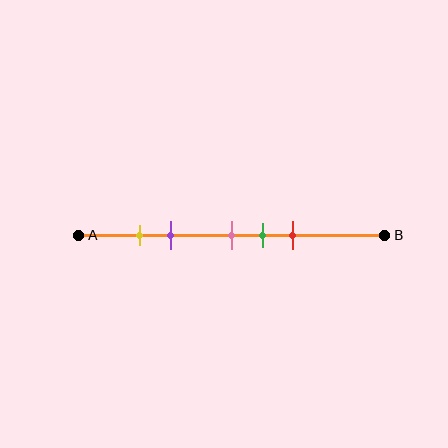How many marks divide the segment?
There are 5 marks dividing the segment.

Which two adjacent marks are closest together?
The yellow and purple marks are the closest adjacent pair.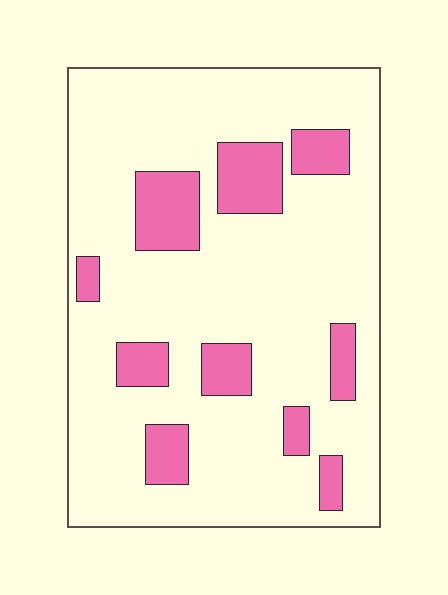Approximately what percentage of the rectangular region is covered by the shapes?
Approximately 20%.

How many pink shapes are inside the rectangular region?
10.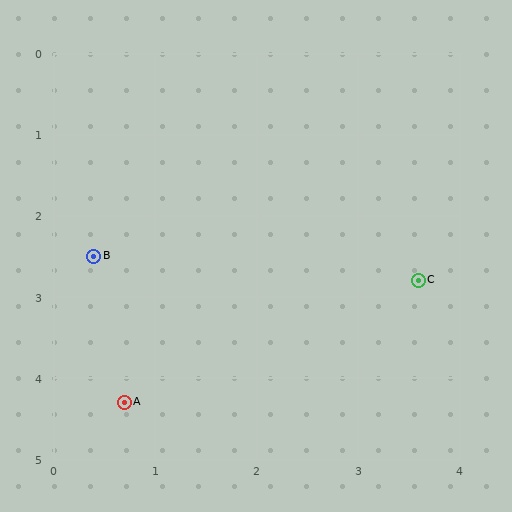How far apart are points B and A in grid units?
Points B and A are about 1.8 grid units apart.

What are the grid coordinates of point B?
Point B is at approximately (0.4, 2.5).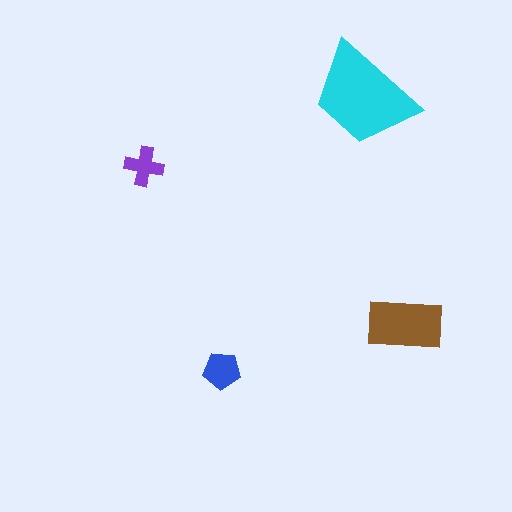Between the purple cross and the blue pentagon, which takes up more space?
The blue pentagon.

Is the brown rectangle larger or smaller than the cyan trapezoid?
Smaller.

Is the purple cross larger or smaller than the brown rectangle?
Smaller.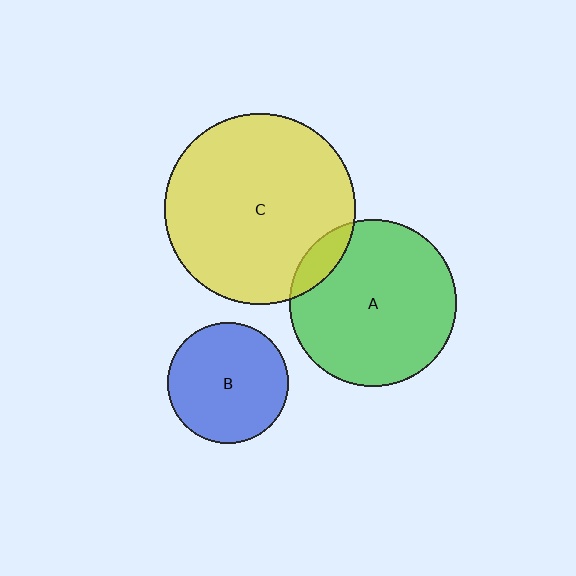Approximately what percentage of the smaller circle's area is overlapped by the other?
Approximately 10%.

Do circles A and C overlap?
Yes.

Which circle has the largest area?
Circle C (yellow).